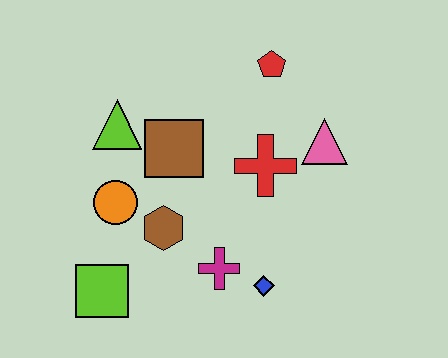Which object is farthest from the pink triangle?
The lime square is farthest from the pink triangle.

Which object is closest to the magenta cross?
The blue diamond is closest to the magenta cross.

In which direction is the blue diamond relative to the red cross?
The blue diamond is below the red cross.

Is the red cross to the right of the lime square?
Yes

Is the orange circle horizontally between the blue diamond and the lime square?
Yes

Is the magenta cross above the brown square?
No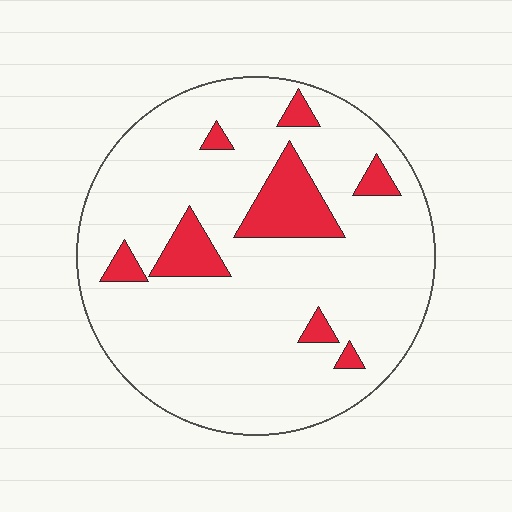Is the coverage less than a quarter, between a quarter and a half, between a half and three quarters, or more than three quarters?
Less than a quarter.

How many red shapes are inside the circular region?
8.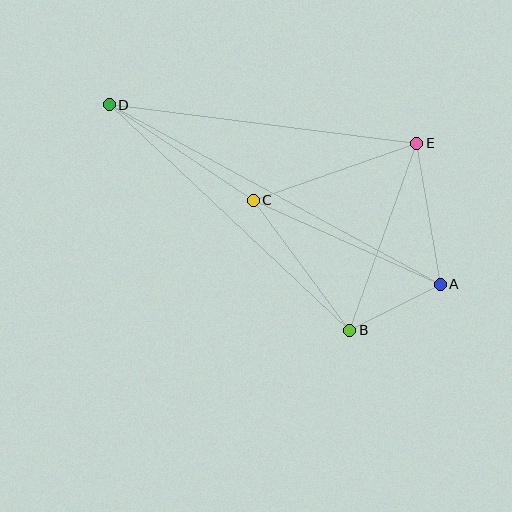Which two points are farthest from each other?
Points A and D are farthest from each other.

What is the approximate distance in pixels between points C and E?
The distance between C and E is approximately 173 pixels.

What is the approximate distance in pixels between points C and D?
The distance between C and D is approximately 173 pixels.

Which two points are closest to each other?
Points A and B are closest to each other.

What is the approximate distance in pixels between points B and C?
The distance between B and C is approximately 162 pixels.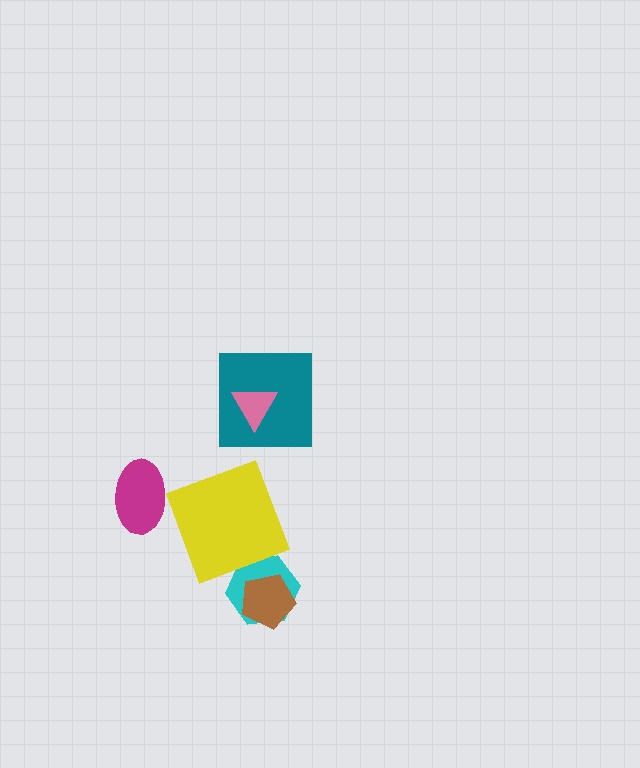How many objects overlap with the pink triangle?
1 object overlaps with the pink triangle.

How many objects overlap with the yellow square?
1 object overlaps with the yellow square.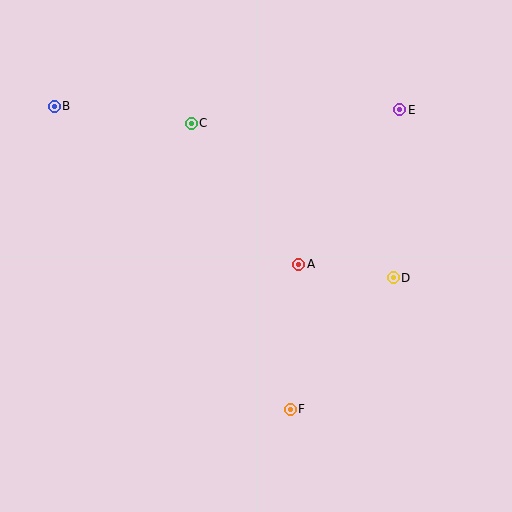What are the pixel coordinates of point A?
Point A is at (299, 264).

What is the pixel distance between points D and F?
The distance between D and F is 167 pixels.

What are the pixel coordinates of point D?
Point D is at (393, 278).